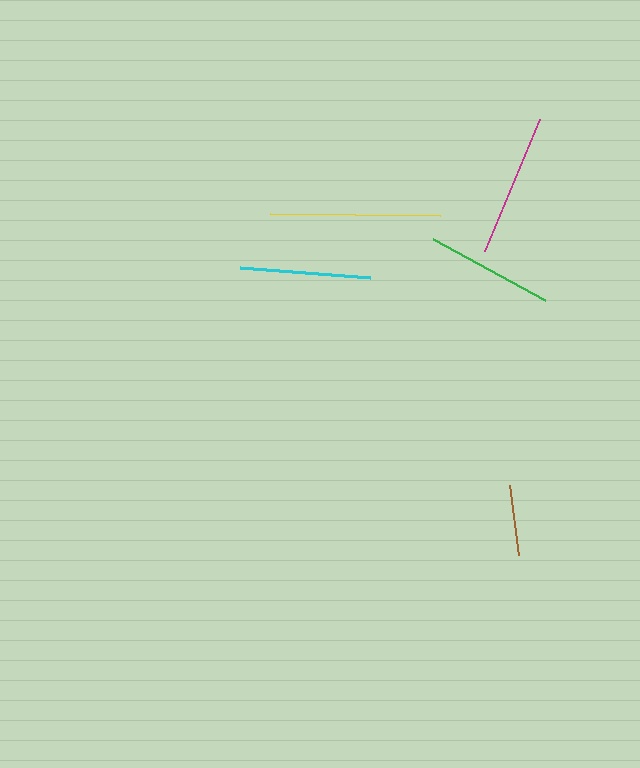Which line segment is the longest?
The yellow line is the longest at approximately 170 pixels.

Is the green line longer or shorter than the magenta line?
The magenta line is longer than the green line.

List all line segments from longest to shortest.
From longest to shortest: yellow, magenta, cyan, green, brown.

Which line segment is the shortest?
The brown line is the shortest at approximately 70 pixels.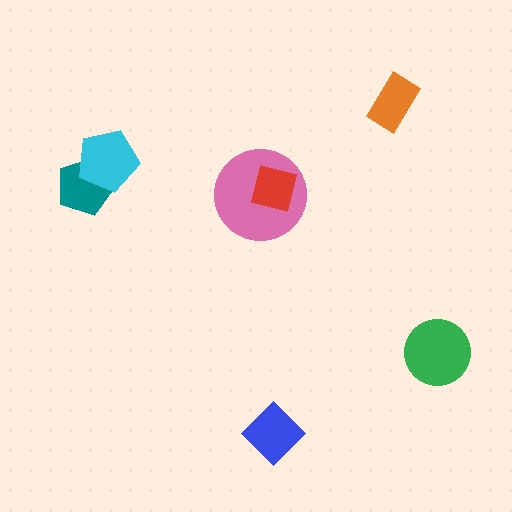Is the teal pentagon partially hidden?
Yes, it is partially covered by another shape.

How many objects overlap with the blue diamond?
0 objects overlap with the blue diamond.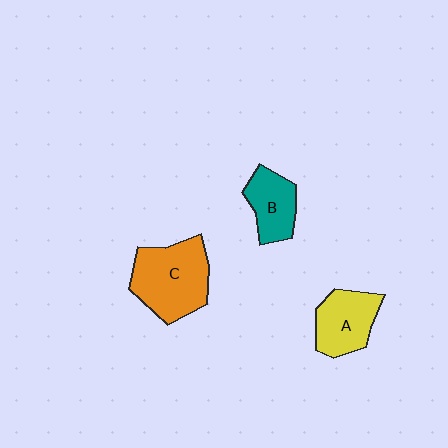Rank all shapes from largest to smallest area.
From largest to smallest: C (orange), A (yellow), B (teal).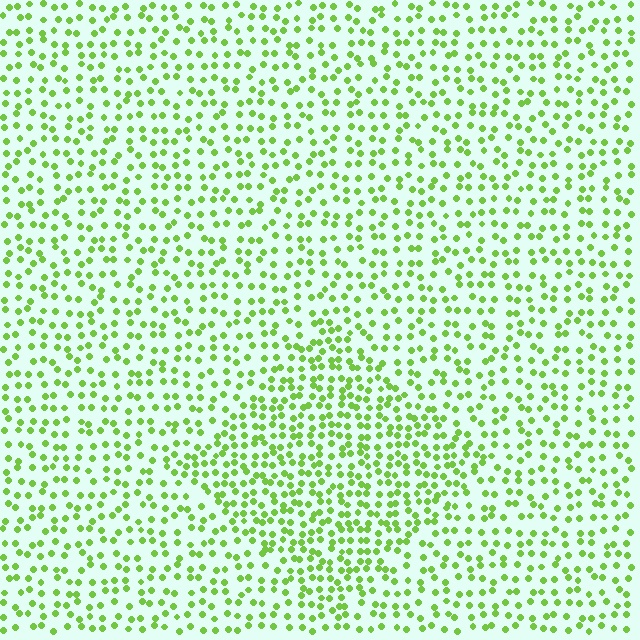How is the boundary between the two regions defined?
The boundary is defined by a change in element density (approximately 1.6x ratio). All elements are the same color, size, and shape.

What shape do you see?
I see a diamond.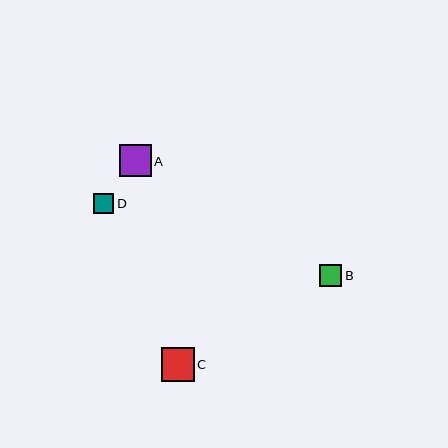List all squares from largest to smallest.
From largest to smallest: C, A, B, D.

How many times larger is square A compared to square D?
Square A is approximately 1.6 times the size of square D.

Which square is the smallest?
Square D is the smallest with a size of approximately 20 pixels.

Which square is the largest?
Square C is the largest with a size of approximately 33 pixels.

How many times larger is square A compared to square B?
Square A is approximately 1.4 times the size of square B.